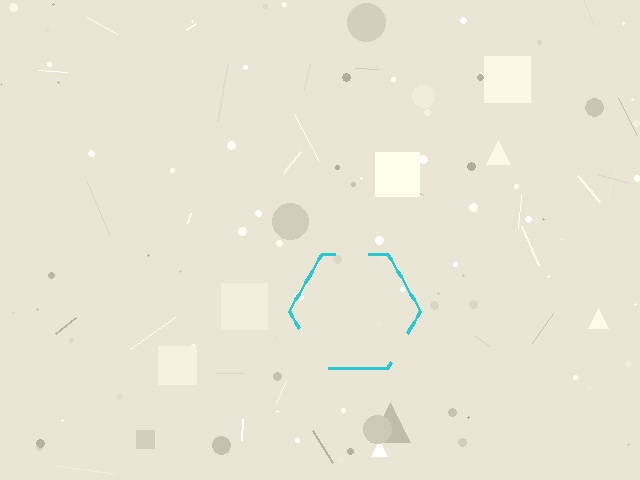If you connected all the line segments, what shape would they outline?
They would outline a hexagon.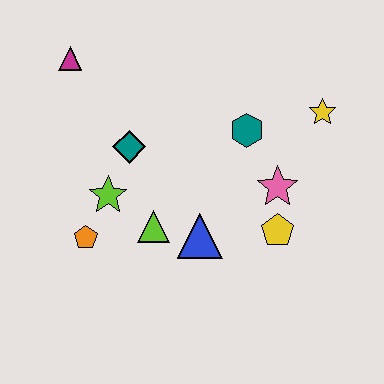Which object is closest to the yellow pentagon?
The pink star is closest to the yellow pentagon.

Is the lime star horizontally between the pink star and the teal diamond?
No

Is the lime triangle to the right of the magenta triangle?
Yes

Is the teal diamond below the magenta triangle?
Yes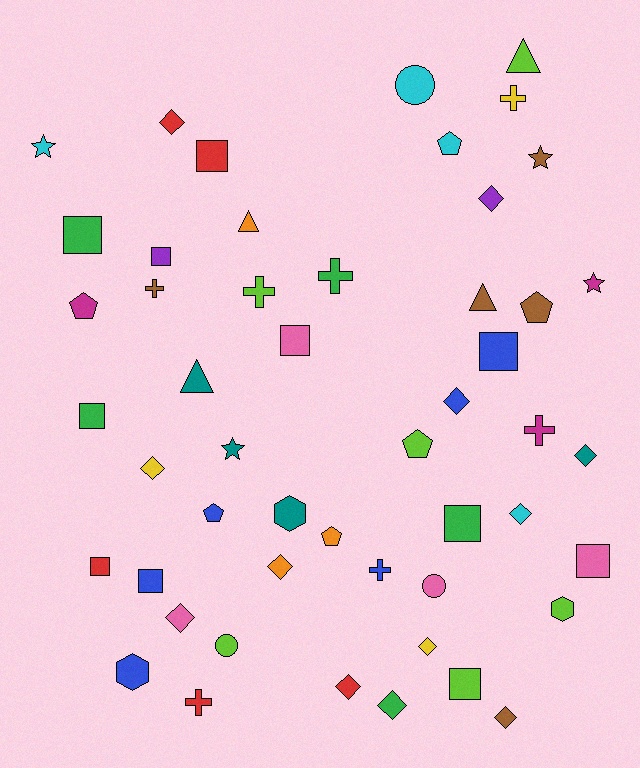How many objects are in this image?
There are 50 objects.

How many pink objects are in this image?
There are 4 pink objects.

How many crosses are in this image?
There are 7 crosses.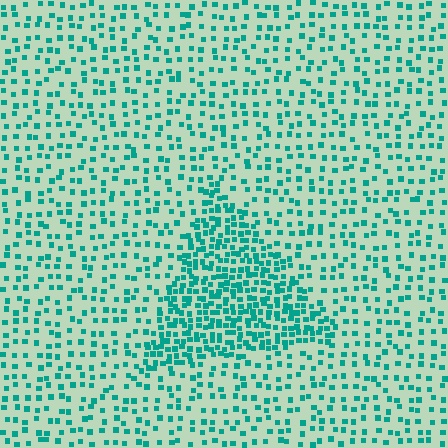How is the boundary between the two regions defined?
The boundary is defined by a change in element density (approximately 2.3x ratio). All elements are the same color, size, and shape.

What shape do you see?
I see a triangle.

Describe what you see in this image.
The image contains small teal elements arranged at two different densities. A triangle-shaped region is visible where the elements are more densely packed than the surrounding area.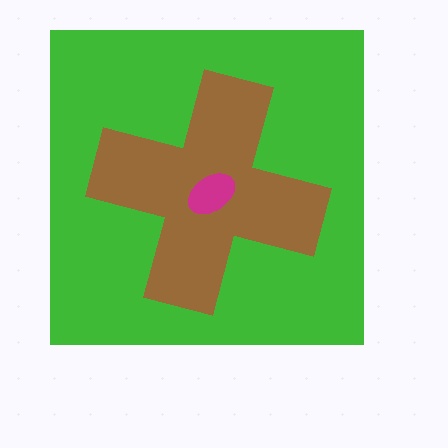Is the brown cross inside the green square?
Yes.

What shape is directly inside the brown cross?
The magenta ellipse.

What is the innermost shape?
The magenta ellipse.